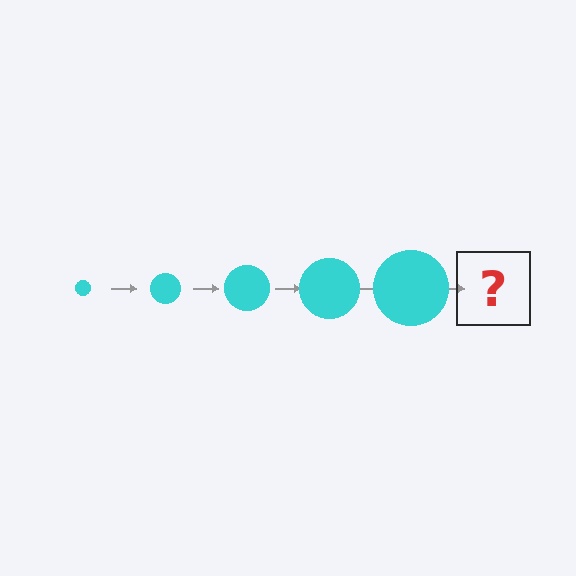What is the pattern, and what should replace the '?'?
The pattern is that the circle gets progressively larger each step. The '?' should be a cyan circle, larger than the previous one.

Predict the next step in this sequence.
The next step is a cyan circle, larger than the previous one.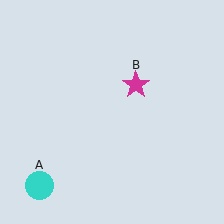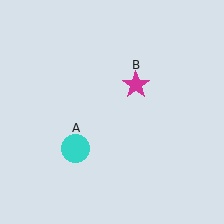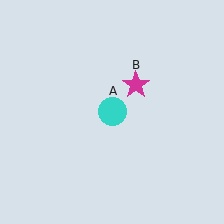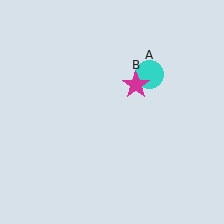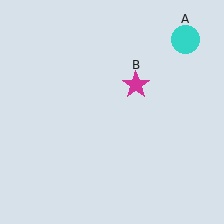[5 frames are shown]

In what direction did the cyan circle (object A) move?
The cyan circle (object A) moved up and to the right.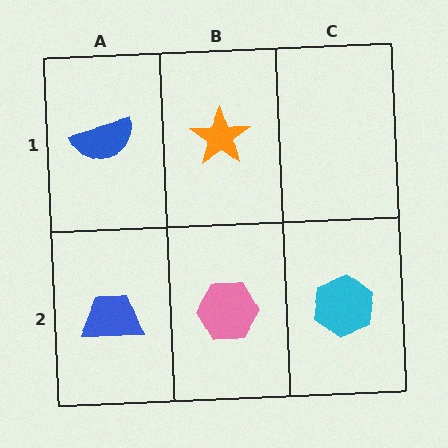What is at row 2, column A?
A blue trapezoid.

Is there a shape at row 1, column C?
No, that cell is empty.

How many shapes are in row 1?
2 shapes.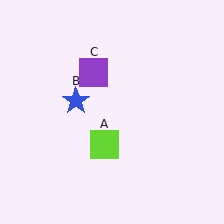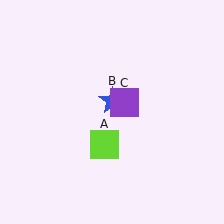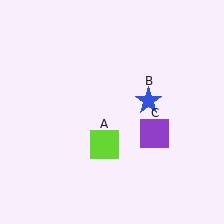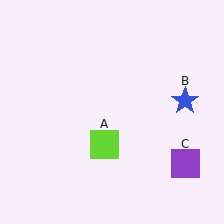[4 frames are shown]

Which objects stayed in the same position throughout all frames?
Lime square (object A) remained stationary.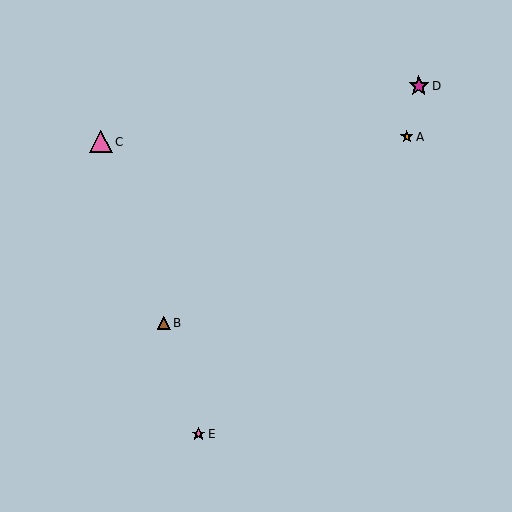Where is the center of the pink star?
The center of the pink star is at (199, 434).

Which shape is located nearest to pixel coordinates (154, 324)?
The brown triangle (labeled B) at (164, 323) is nearest to that location.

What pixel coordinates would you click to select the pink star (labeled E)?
Click at (199, 434) to select the pink star E.